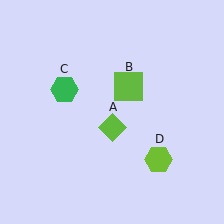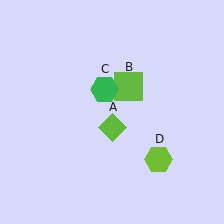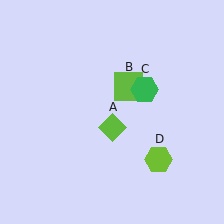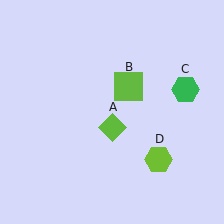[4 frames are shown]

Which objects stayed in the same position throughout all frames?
Lime diamond (object A) and lime square (object B) and lime hexagon (object D) remained stationary.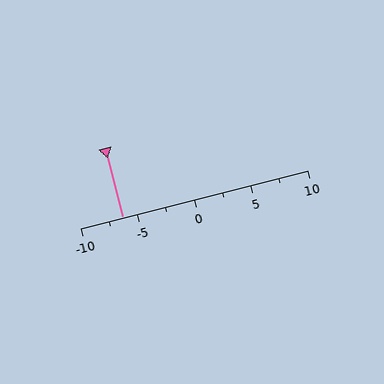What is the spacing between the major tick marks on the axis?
The major ticks are spaced 5 apart.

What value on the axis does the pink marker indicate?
The marker indicates approximately -6.2.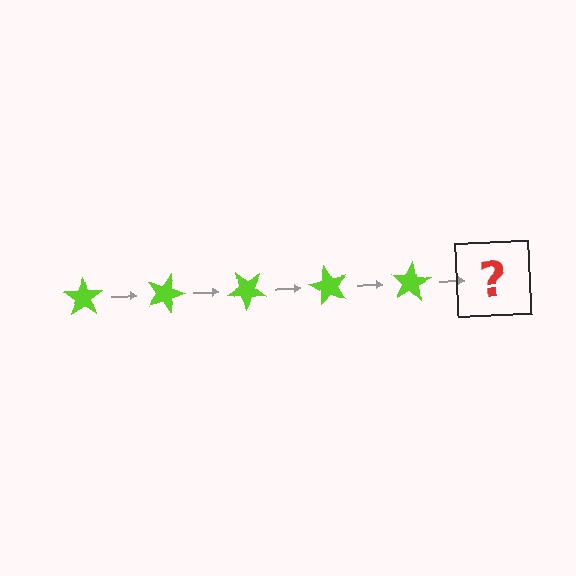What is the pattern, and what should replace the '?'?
The pattern is that the star rotates 20 degrees each step. The '?' should be a lime star rotated 100 degrees.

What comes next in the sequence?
The next element should be a lime star rotated 100 degrees.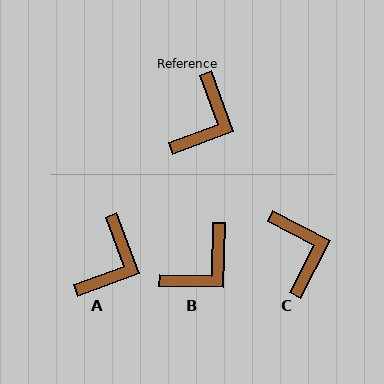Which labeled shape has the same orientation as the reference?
A.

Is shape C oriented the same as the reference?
No, it is off by about 42 degrees.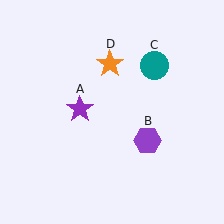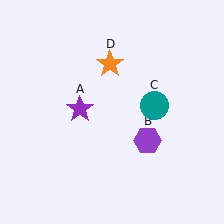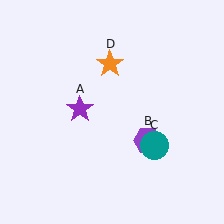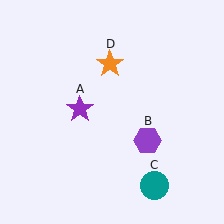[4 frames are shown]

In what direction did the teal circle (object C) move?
The teal circle (object C) moved down.